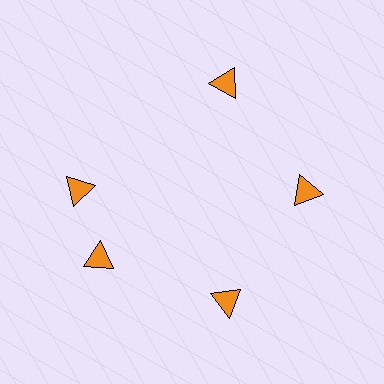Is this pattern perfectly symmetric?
No. The 5 orange triangles are arranged in a ring, but one element near the 10 o'clock position is rotated out of alignment along the ring, breaking the 5-fold rotational symmetry.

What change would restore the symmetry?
The symmetry would be restored by rotating it back into even spacing with its neighbors so that all 5 triangles sit at equal angles and equal distance from the center.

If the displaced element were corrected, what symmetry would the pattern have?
It would have 5-fold rotational symmetry — the pattern would map onto itself every 72 degrees.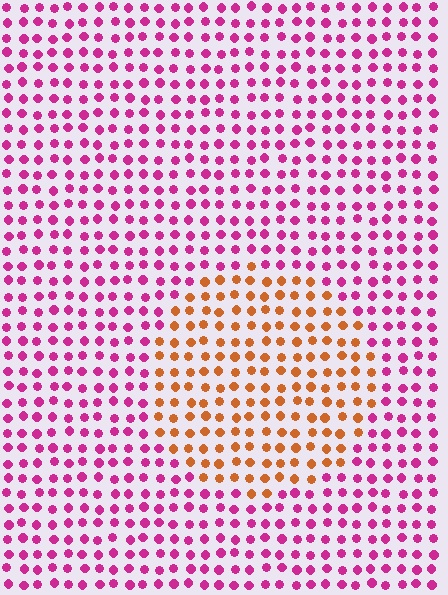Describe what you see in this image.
The image is filled with small magenta elements in a uniform arrangement. A circle-shaped region is visible where the elements are tinted to a slightly different hue, forming a subtle color boundary.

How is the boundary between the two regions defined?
The boundary is defined purely by a slight shift in hue (about 62 degrees). Spacing, size, and orientation are identical on both sides.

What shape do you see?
I see a circle.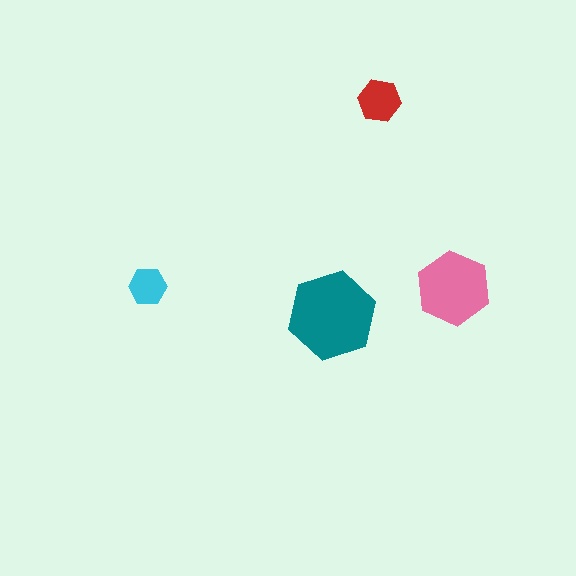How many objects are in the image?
There are 4 objects in the image.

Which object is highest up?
The red hexagon is topmost.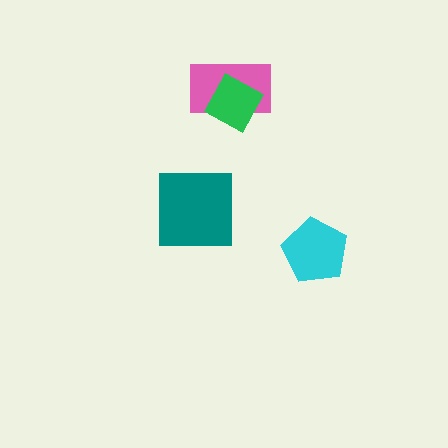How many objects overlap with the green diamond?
1 object overlaps with the green diamond.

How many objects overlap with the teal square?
0 objects overlap with the teal square.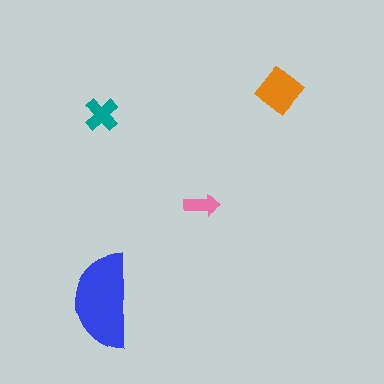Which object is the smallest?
The pink arrow.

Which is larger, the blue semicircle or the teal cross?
The blue semicircle.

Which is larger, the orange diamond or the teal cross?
The orange diamond.